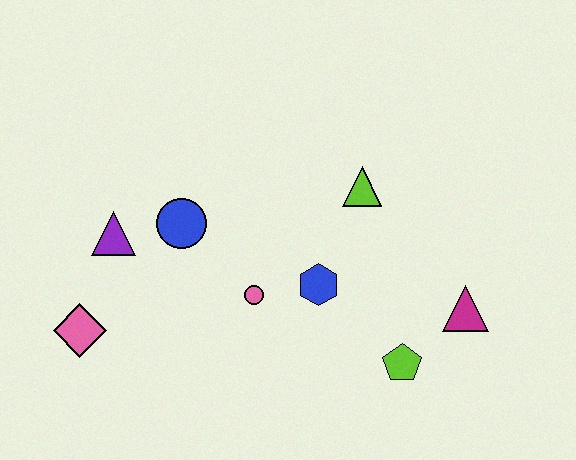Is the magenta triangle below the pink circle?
Yes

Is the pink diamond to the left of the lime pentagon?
Yes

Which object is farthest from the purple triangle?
The magenta triangle is farthest from the purple triangle.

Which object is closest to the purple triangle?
The blue circle is closest to the purple triangle.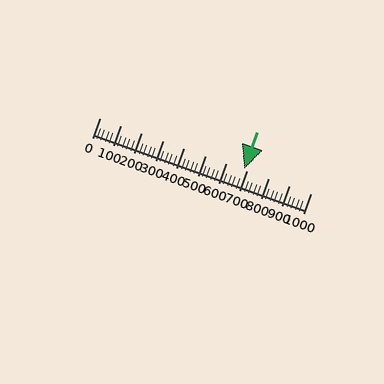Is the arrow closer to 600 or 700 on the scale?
The arrow is closer to 700.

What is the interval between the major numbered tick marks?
The major tick marks are spaced 100 units apart.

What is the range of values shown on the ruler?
The ruler shows values from 0 to 1000.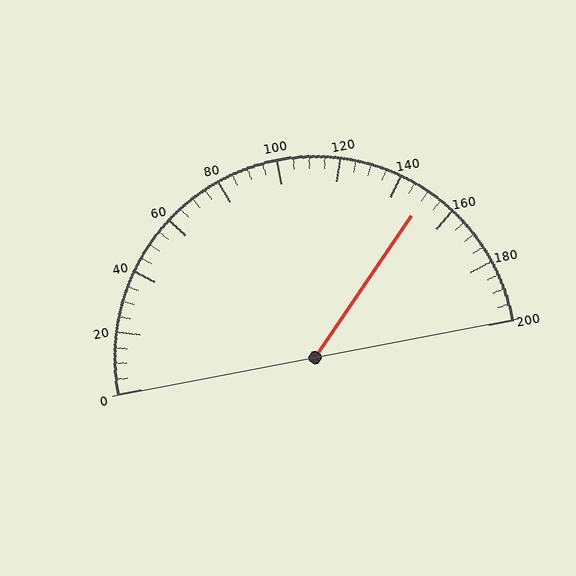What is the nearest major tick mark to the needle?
The nearest major tick mark is 160.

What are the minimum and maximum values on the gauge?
The gauge ranges from 0 to 200.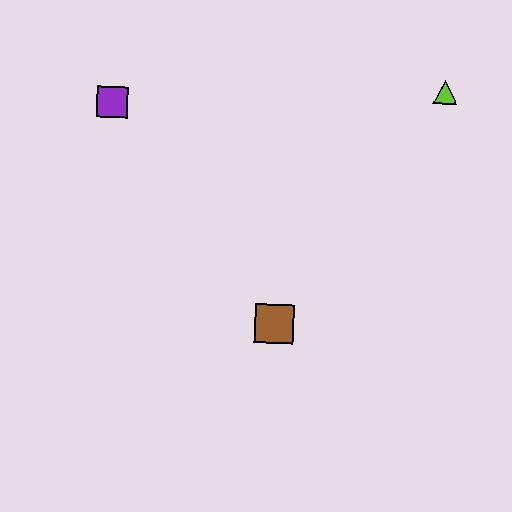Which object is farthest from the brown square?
The lime triangle is farthest from the brown square.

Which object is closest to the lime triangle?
The brown square is closest to the lime triangle.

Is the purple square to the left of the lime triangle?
Yes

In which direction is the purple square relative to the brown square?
The purple square is above the brown square.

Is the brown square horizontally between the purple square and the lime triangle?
Yes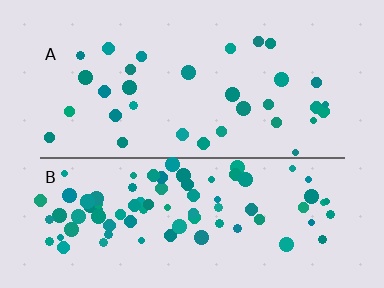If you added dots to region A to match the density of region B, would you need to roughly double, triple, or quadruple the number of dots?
Approximately triple.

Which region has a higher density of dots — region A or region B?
B (the bottom).